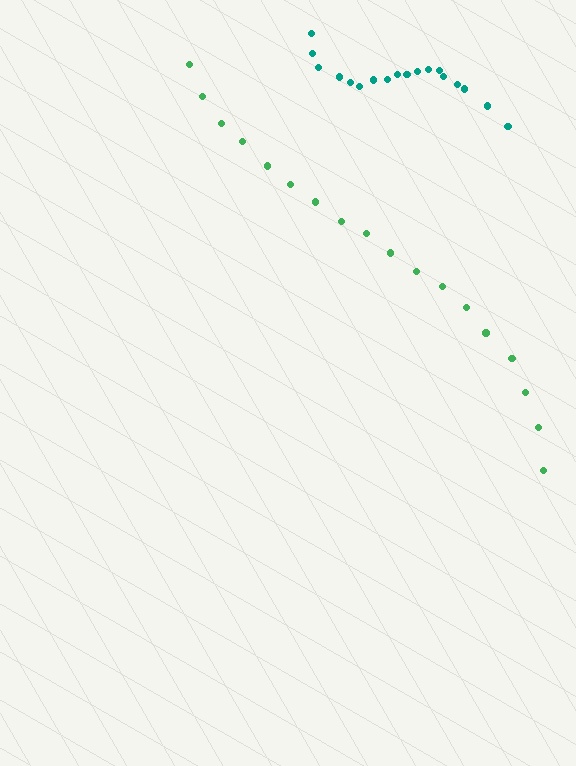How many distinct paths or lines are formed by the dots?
There are 2 distinct paths.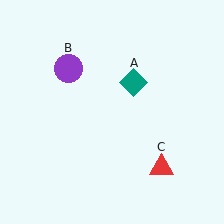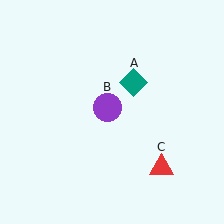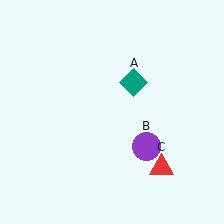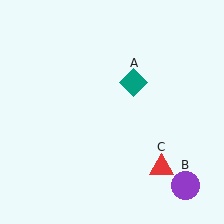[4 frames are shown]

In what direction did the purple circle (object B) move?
The purple circle (object B) moved down and to the right.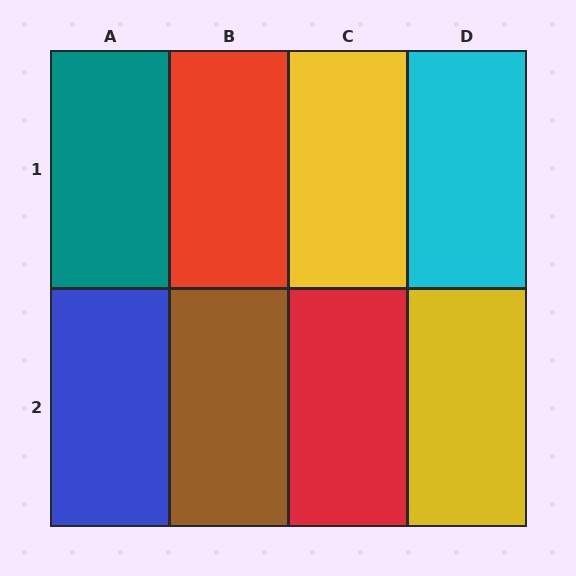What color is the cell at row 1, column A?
Teal.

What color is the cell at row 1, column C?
Yellow.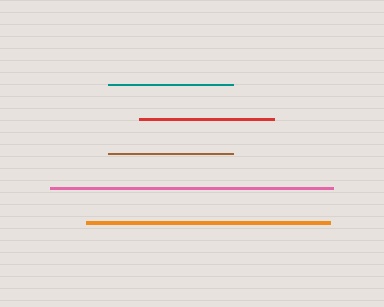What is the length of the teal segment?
The teal segment is approximately 125 pixels long.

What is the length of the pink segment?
The pink segment is approximately 283 pixels long.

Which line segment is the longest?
The pink line is the longest at approximately 283 pixels.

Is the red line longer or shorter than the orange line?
The orange line is longer than the red line.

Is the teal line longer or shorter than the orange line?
The orange line is longer than the teal line.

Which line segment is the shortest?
The teal line is the shortest at approximately 125 pixels.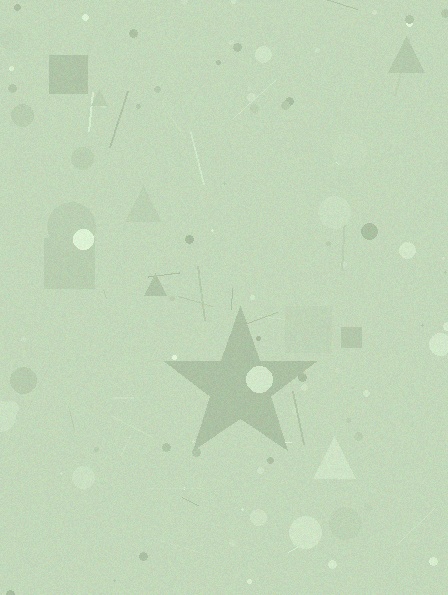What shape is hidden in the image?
A star is hidden in the image.